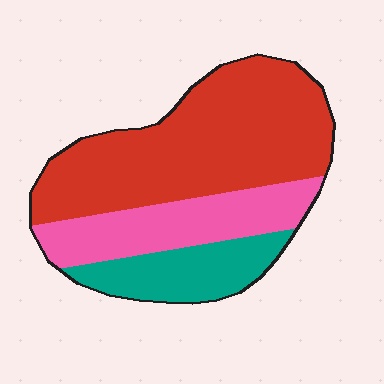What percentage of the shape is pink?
Pink covers 25% of the shape.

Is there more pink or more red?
Red.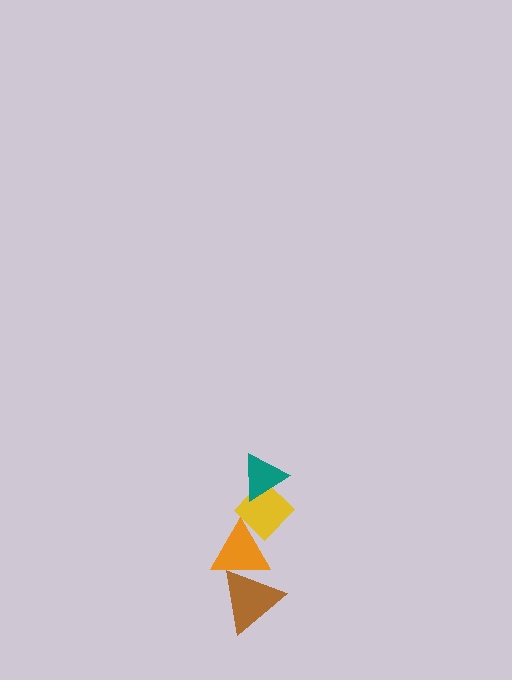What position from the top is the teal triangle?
The teal triangle is 1st from the top.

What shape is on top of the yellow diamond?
The teal triangle is on top of the yellow diamond.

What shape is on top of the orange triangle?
The yellow diamond is on top of the orange triangle.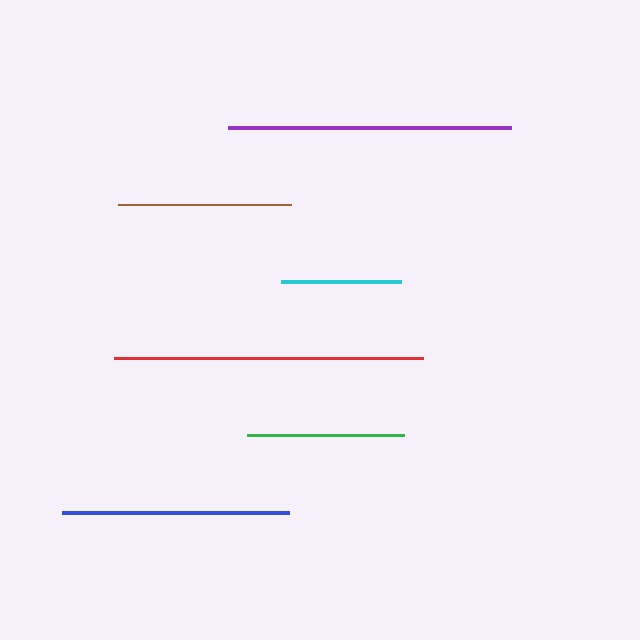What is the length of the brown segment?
The brown segment is approximately 173 pixels long.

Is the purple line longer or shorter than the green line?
The purple line is longer than the green line.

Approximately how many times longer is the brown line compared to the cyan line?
The brown line is approximately 1.4 times the length of the cyan line.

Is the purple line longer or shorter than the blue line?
The purple line is longer than the blue line.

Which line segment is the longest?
The red line is the longest at approximately 309 pixels.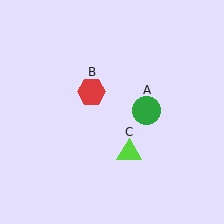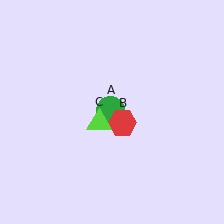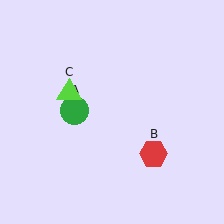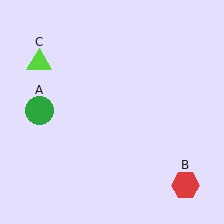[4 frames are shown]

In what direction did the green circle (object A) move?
The green circle (object A) moved left.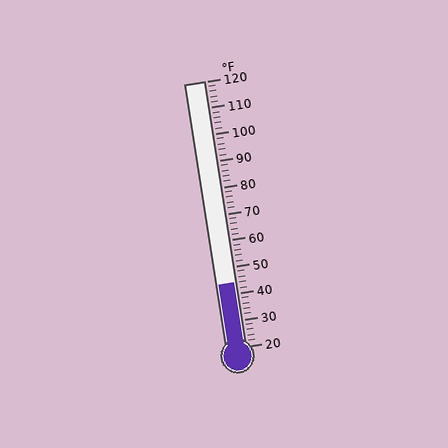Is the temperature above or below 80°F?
The temperature is below 80°F.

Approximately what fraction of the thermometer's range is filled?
The thermometer is filled to approximately 25% of its range.